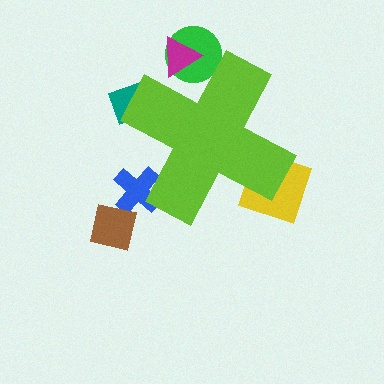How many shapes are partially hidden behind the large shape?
5 shapes are partially hidden.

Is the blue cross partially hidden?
Yes, the blue cross is partially hidden behind the lime cross.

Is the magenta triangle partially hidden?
Yes, the magenta triangle is partially hidden behind the lime cross.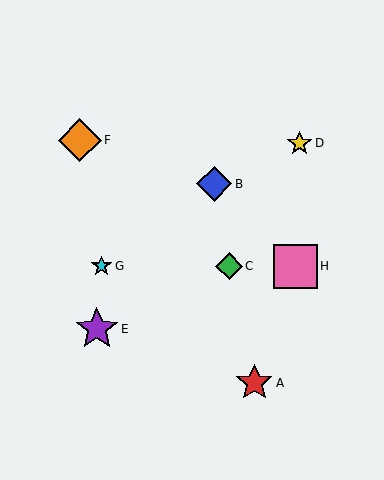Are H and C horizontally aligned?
Yes, both are at y≈266.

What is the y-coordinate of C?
Object C is at y≈266.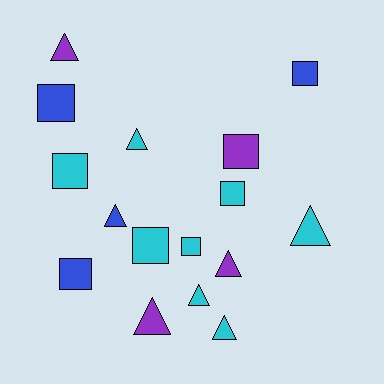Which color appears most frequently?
Cyan, with 8 objects.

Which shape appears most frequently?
Triangle, with 8 objects.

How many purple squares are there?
There is 1 purple square.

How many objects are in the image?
There are 16 objects.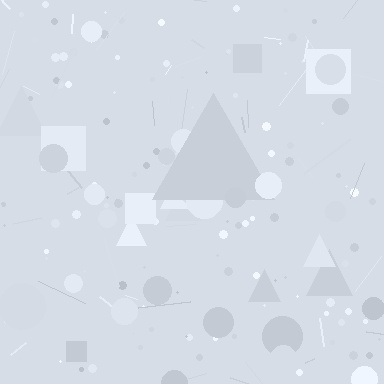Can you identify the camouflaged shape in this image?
The camouflaged shape is a triangle.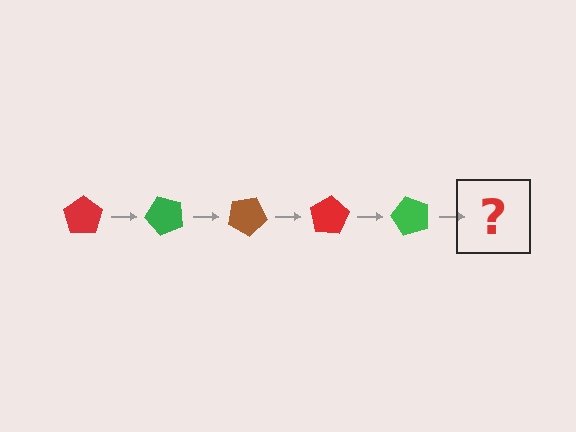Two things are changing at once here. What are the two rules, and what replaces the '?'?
The two rules are that it rotates 50 degrees each step and the color cycles through red, green, and brown. The '?' should be a brown pentagon, rotated 250 degrees from the start.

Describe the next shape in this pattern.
It should be a brown pentagon, rotated 250 degrees from the start.